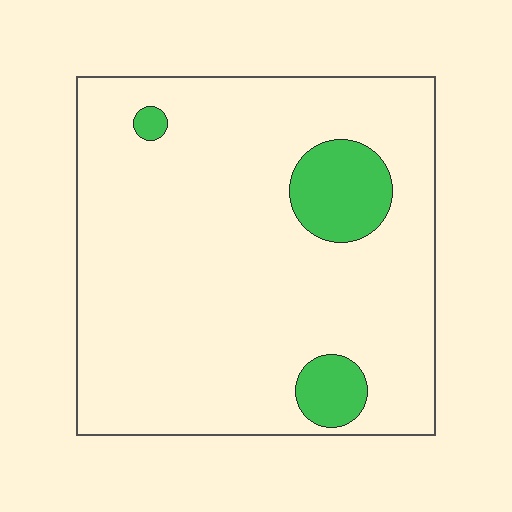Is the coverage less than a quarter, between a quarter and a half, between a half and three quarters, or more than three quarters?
Less than a quarter.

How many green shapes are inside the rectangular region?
3.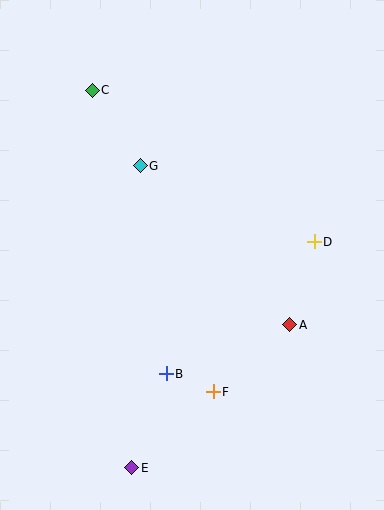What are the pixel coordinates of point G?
Point G is at (140, 166).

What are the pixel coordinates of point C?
Point C is at (92, 90).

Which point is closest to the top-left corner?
Point C is closest to the top-left corner.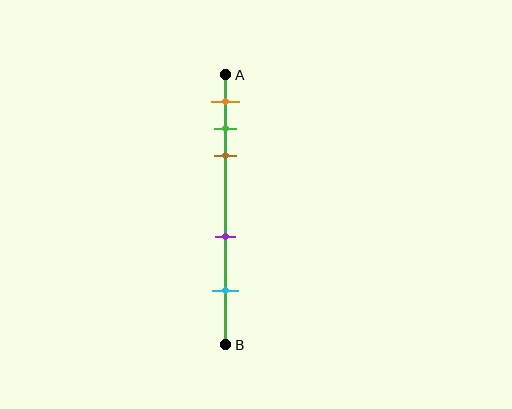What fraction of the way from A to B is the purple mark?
The purple mark is approximately 60% (0.6) of the way from A to B.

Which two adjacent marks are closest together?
The green and brown marks are the closest adjacent pair.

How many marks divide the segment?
There are 5 marks dividing the segment.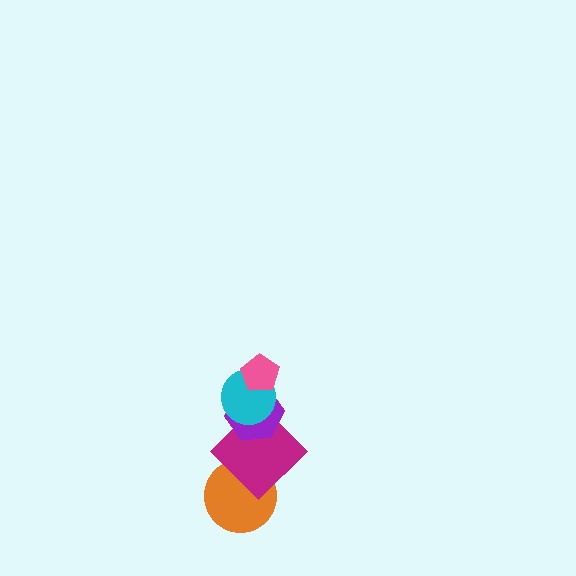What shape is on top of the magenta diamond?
The purple hexagon is on top of the magenta diamond.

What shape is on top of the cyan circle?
The pink pentagon is on top of the cyan circle.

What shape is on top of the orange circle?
The magenta diamond is on top of the orange circle.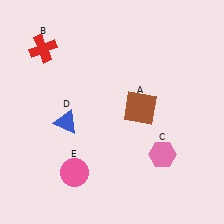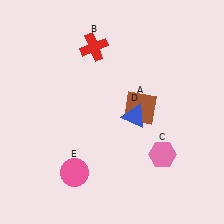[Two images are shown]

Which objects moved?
The objects that moved are: the red cross (B), the blue triangle (D).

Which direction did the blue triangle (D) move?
The blue triangle (D) moved right.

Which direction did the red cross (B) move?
The red cross (B) moved right.